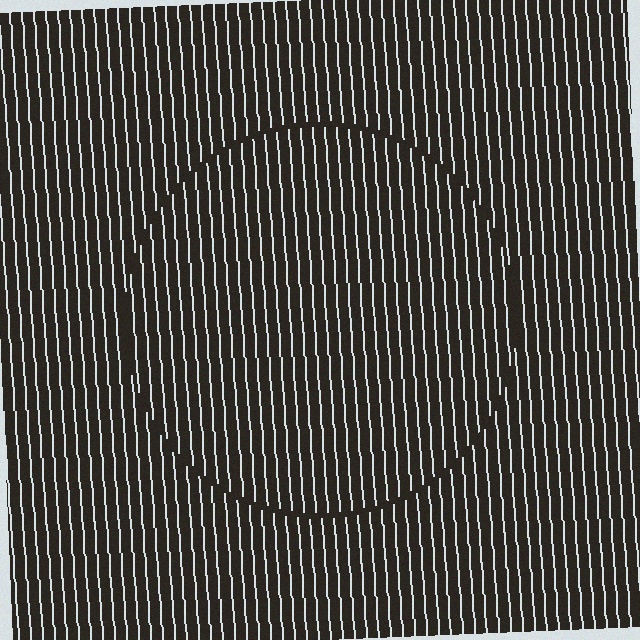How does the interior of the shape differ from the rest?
The interior of the shape contains the same grating, shifted by half a period — the contour is defined by the phase discontinuity where line-ends from the inner and outer gratings abut.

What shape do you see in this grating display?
An illusory circle. The interior of the shape contains the same grating, shifted by half a period — the contour is defined by the phase discontinuity where line-ends from the inner and outer gratings abut.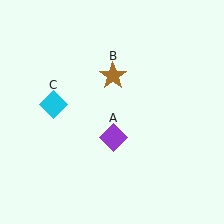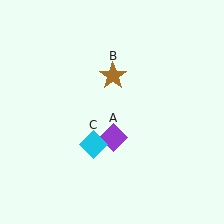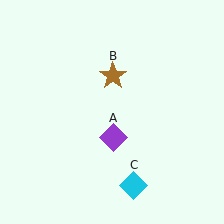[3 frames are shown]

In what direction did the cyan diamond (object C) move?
The cyan diamond (object C) moved down and to the right.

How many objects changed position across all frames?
1 object changed position: cyan diamond (object C).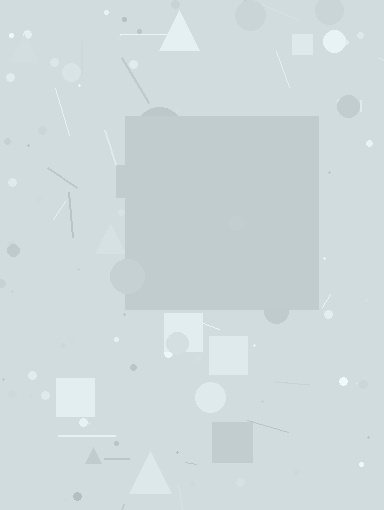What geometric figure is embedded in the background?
A square is embedded in the background.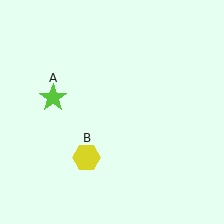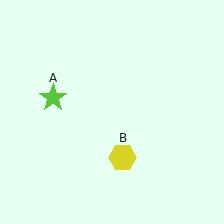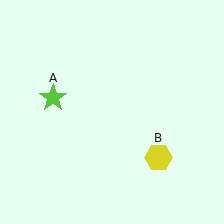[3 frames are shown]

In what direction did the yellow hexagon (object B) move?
The yellow hexagon (object B) moved right.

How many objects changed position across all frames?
1 object changed position: yellow hexagon (object B).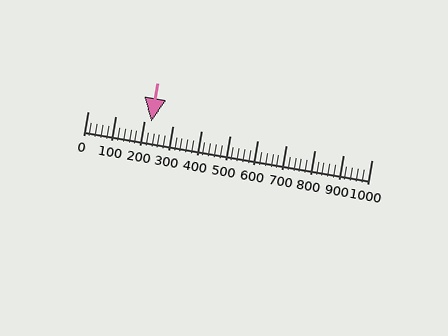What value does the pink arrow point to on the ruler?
The pink arrow points to approximately 224.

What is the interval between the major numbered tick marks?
The major tick marks are spaced 100 units apart.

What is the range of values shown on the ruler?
The ruler shows values from 0 to 1000.